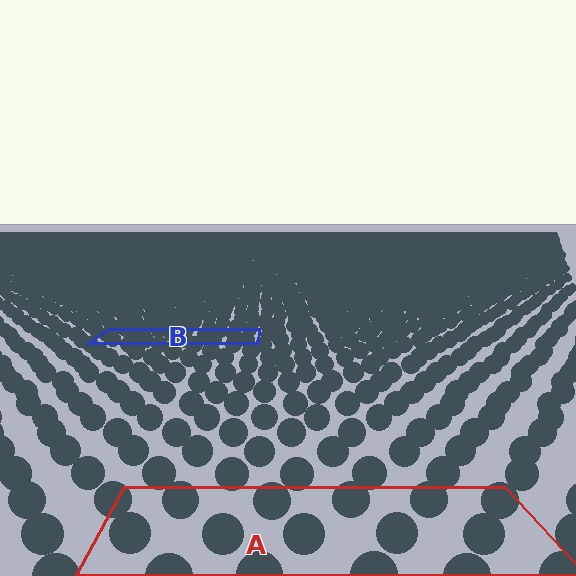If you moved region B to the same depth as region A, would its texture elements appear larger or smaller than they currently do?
They would appear larger. At a closer depth, the same texture elements are projected at a bigger on-screen size.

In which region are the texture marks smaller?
The texture marks are smaller in region B, because it is farther away.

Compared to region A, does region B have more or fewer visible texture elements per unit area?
Region B has more texture elements per unit area — they are packed more densely because it is farther away.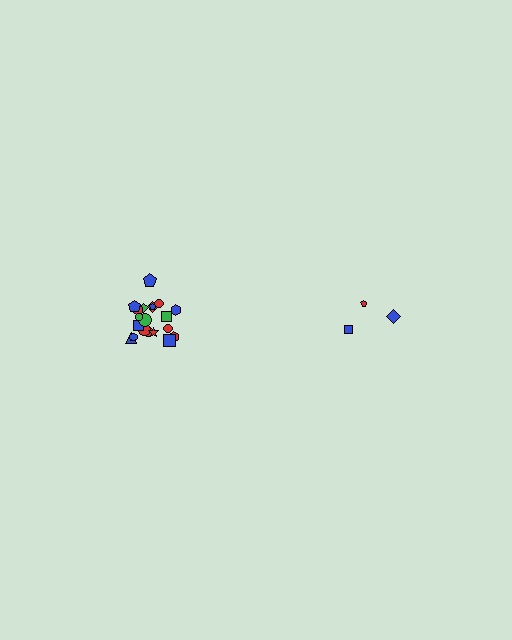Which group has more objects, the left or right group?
The left group.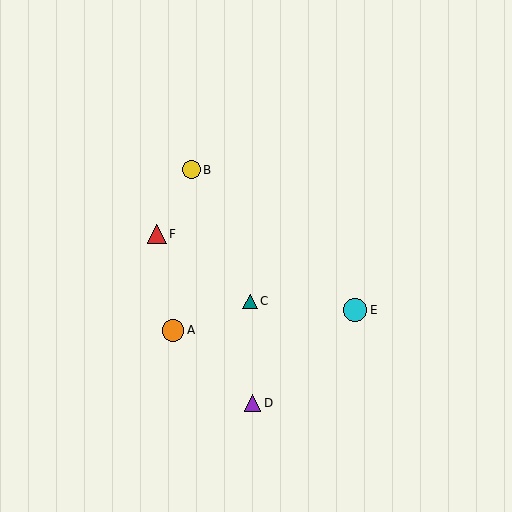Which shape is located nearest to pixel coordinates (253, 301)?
The teal triangle (labeled C) at (250, 301) is nearest to that location.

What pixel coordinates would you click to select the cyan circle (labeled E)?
Click at (355, 310) to select the cyan circle E.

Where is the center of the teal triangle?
The center of the teal triangle is at (250, 301).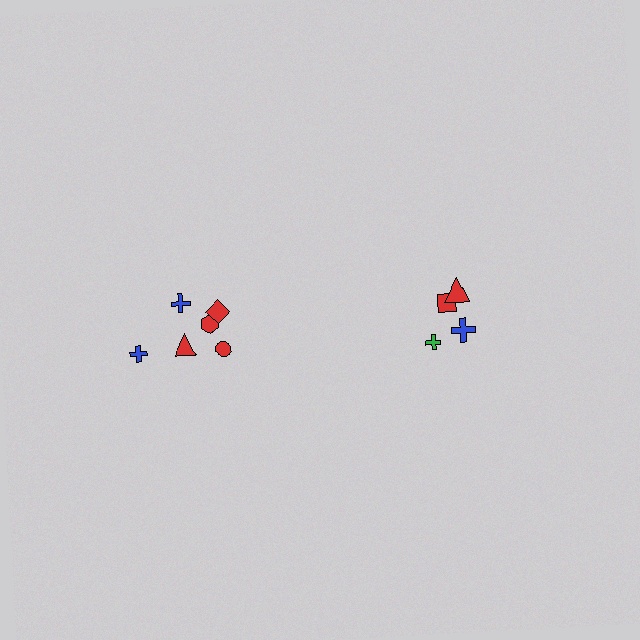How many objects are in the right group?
There are 4 objects.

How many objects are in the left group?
There are 6 objects.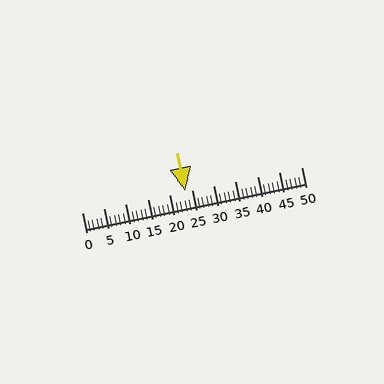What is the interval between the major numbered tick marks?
The major tick marks are spaced 5 units apart.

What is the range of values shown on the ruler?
The ruler shows values from 0 to 50.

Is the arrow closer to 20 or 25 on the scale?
The arrow is closer to 25.